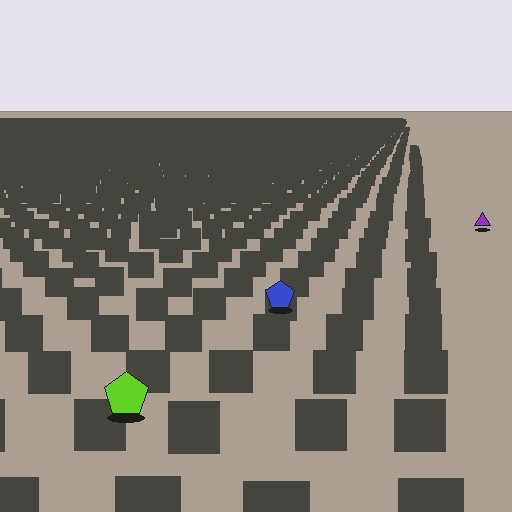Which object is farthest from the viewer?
The purple triangle is farthest from the viewer. It appears smaller and the ground texture around it is denser.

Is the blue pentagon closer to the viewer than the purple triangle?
Yes. The blue pentagon is closer — you can tell from the texture gradient: the ground texture is coarser near it.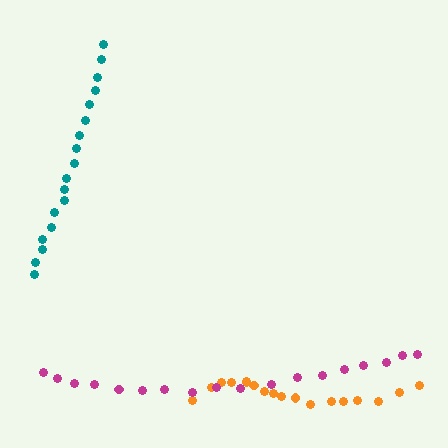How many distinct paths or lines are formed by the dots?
There are 3 distinct paths.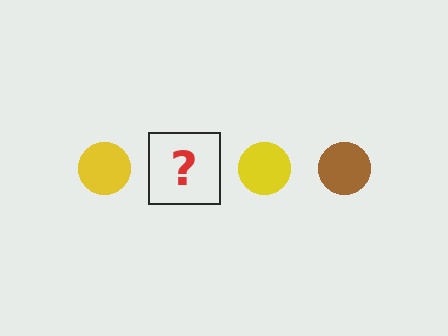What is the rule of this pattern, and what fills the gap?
The rule is that the pattern cycles through yellow, brown circles. The gap should be filled with a brown circle.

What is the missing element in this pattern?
The missing element is a brown circle.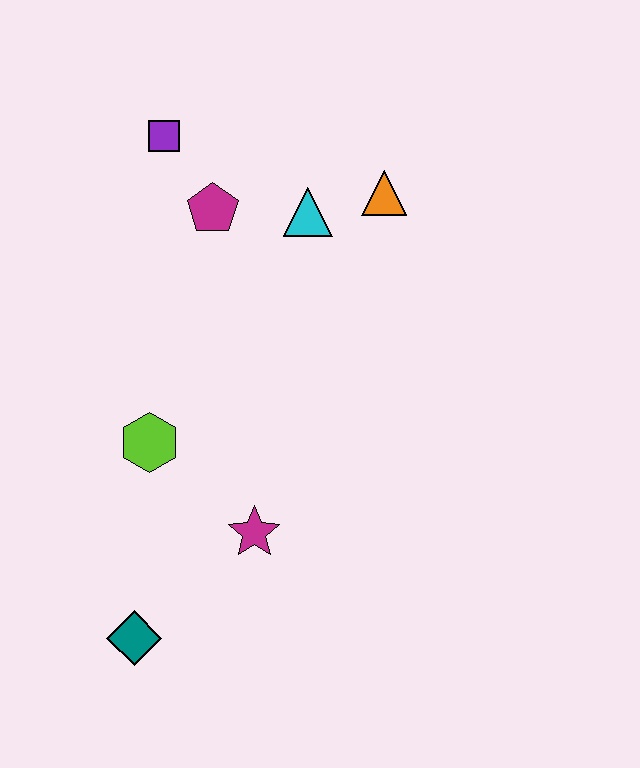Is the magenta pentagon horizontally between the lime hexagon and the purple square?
No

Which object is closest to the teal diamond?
The magenta star is closest to the teal diamond.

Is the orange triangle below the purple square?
Yes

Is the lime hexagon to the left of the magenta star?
Yes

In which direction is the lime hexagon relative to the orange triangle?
The lime hexagon is below the orange triangle.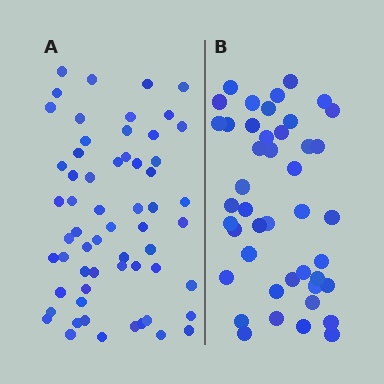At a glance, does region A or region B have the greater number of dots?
Region A (the left region) has more dots.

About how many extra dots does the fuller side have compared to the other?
Region A has approximately 15 more dots than region B.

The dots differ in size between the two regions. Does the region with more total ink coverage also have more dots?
No. Region B has more total ink coverage because its dots are larger, but region A actually contains more individual dots. Total area can be misleading — the number of items is what matters here.